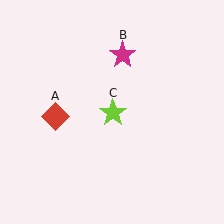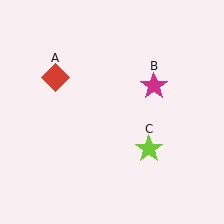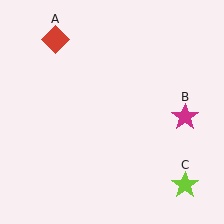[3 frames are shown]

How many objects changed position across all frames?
3 objects changed position: red diamond (object A), magenta star (object B), lime star (object C).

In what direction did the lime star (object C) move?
The lime star (object C) moved down and to the right.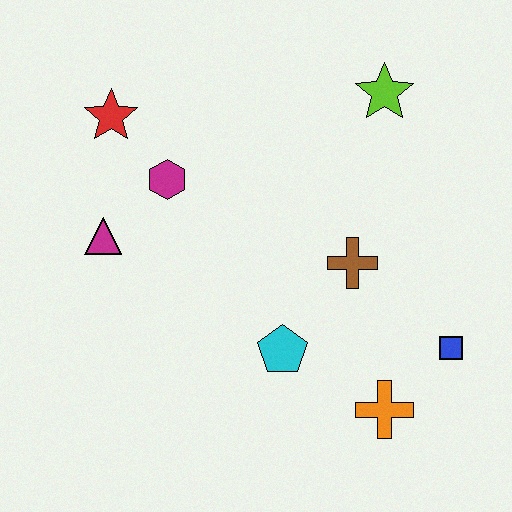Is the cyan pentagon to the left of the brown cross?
Yes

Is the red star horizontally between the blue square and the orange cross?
No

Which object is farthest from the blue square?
The red star is farthest from the blue square.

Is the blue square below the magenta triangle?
Yes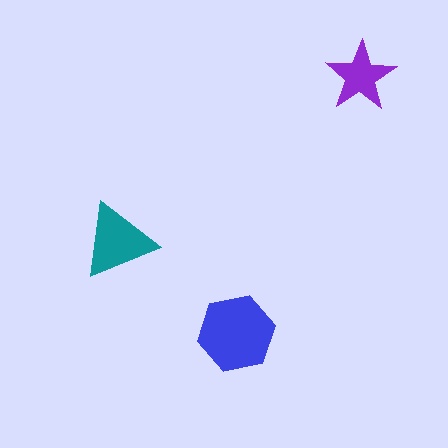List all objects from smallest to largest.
The purple star, the teal triangle, the blue hexagon.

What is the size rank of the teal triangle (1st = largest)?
2nd.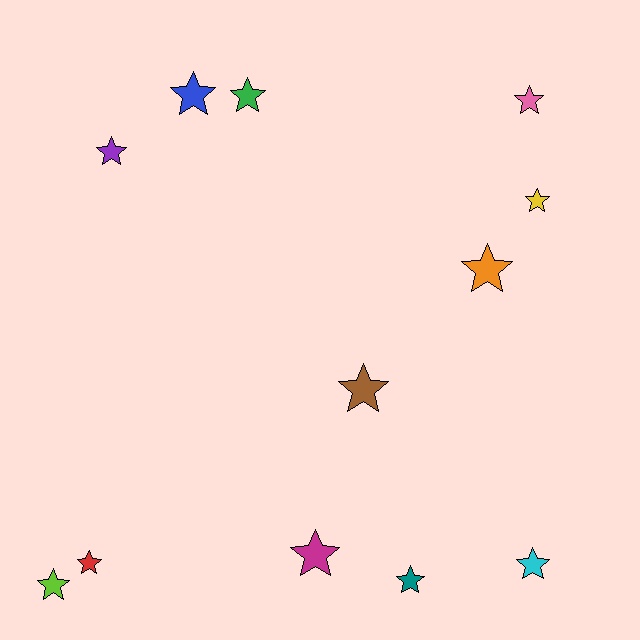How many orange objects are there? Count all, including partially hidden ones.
There is 1 orange object.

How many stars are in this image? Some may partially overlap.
There are 12 stars.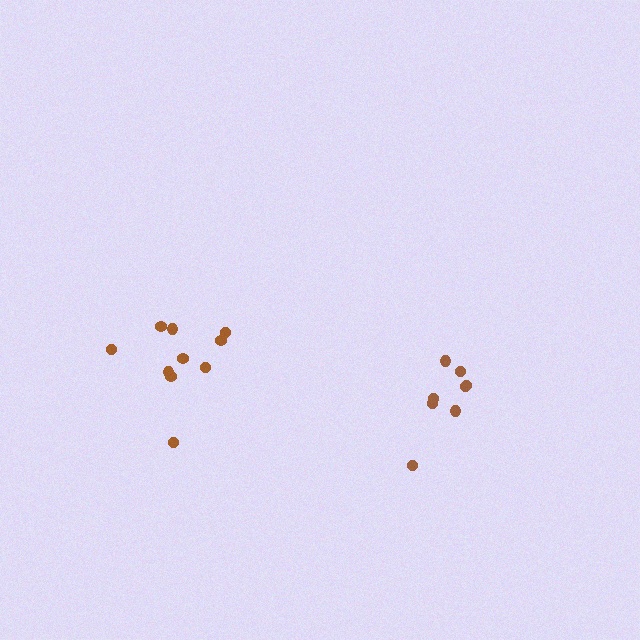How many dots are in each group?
Group 1: 10 dots, Group 2: 8 dots (18 total).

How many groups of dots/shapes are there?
There are 2 groups.